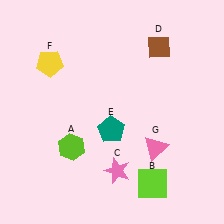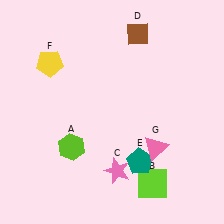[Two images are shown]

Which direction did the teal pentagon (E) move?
The teal pentagon (E) moved down.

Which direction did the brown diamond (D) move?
The brown diamond (D) moved left.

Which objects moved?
The objects that moved are: the brown diamond (D), the teal pentagon (E).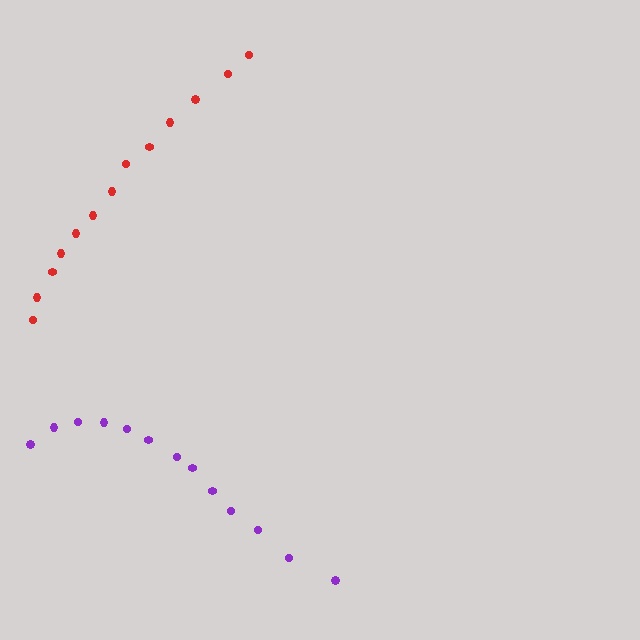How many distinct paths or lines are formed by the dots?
There are 2 distinct paths.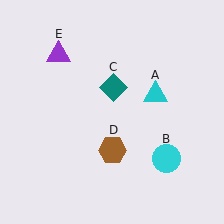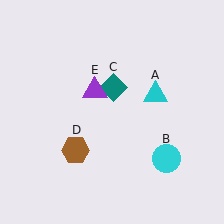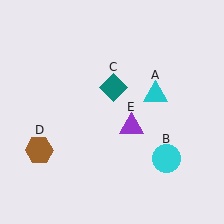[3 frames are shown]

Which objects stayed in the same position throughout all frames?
Cyan triangle (object A) and cyan circle (object B) and teal diamond (object C) remained stationary.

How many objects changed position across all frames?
2 objects changed position: brown hexagon (object D), purple triangle (object E).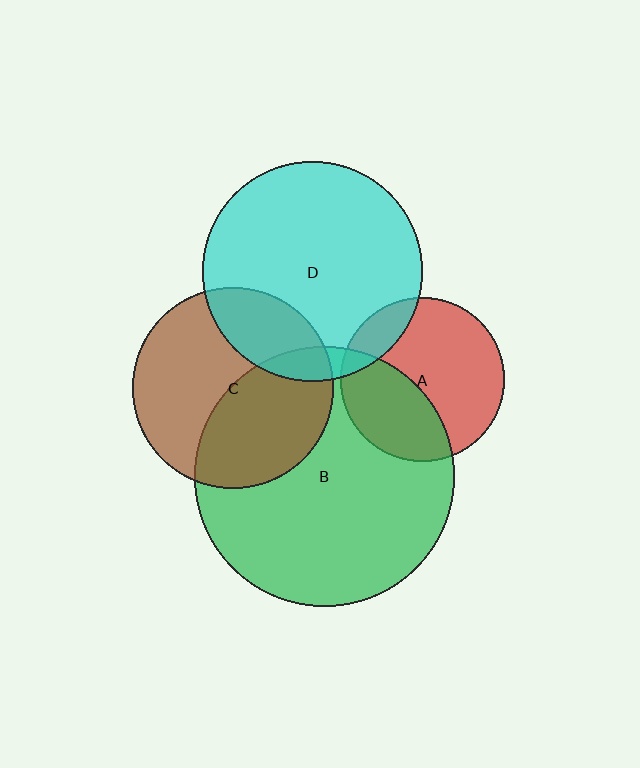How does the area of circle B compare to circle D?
Approximately 1.4 times.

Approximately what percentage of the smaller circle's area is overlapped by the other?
Approximately 45%.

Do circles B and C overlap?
Yes.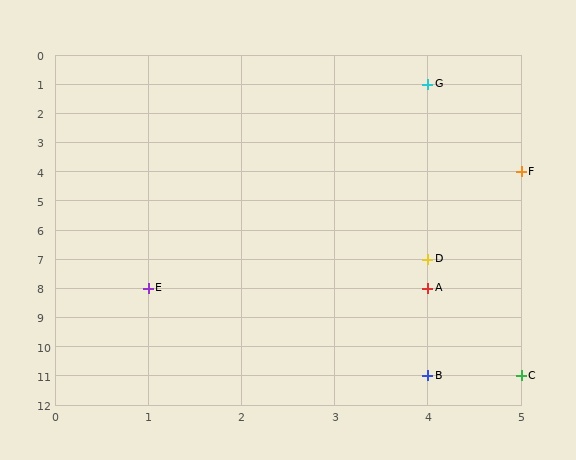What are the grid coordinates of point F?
Point F is at grid coordinates (5, 4).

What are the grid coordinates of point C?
Point C is at grid coordinates (5, 11).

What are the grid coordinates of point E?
Point E is at grid coordinates (1, 8).